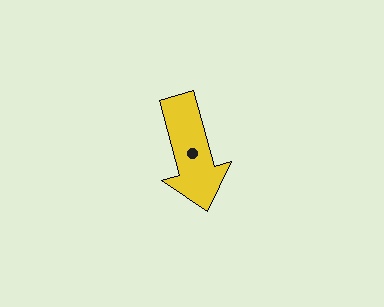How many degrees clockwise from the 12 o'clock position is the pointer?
Approximately 165 degrees.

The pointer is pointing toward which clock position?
Roughly 6 o'clock.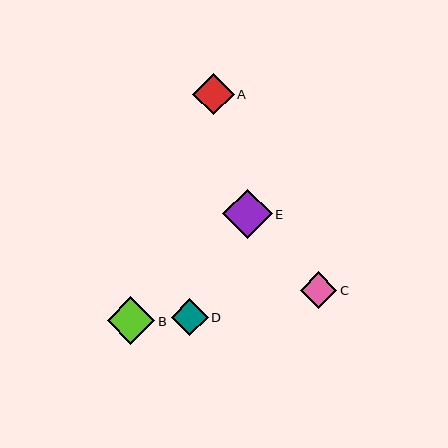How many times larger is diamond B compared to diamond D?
Diamond B is approximately 1.3 times the size of diamond D.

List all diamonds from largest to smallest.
From largest to smallest: E, B, A, D, C.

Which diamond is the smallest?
Diamond C is the smallest with a size of approximately 36 pixels.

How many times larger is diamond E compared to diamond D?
Diamond E is approximately 1.3 times the size of diamond D.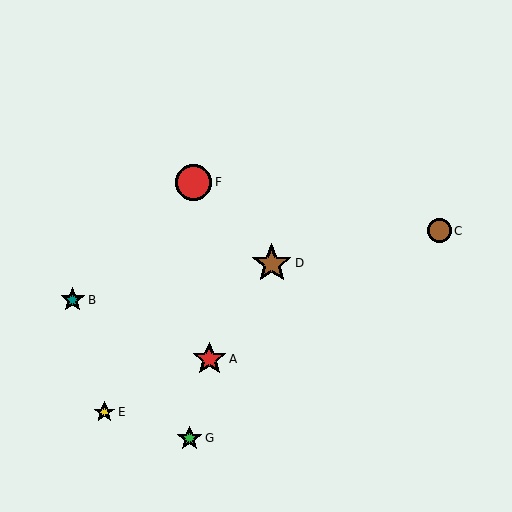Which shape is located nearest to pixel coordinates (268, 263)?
The brown star (labeled D) at (272, 263) is nearest to that location.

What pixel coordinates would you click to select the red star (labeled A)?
Click at (209, 359) to select the red star A.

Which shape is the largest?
The brown star (labeled D) is the largest.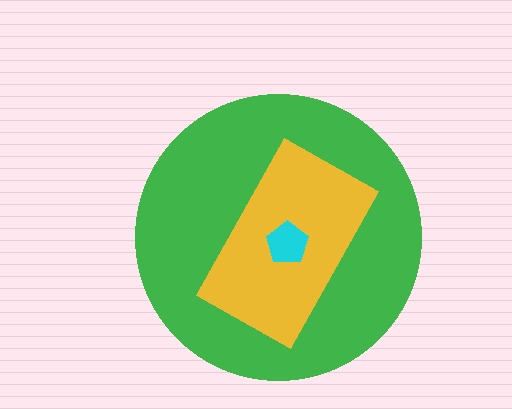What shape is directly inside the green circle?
The yellow rectangle.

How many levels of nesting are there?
3.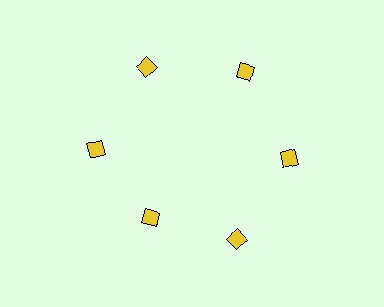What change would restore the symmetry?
The symmetry would be restored by moving it outward, back onto the ring so that all 6 diamonds sit at equal angles and equal distance from the center.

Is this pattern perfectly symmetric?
No. The 6 yellow diamonds are arranged in a ring, but one element near the 7 o'clock position is pulled inward toward the center, breaking the 6-fold rotational symmetry.